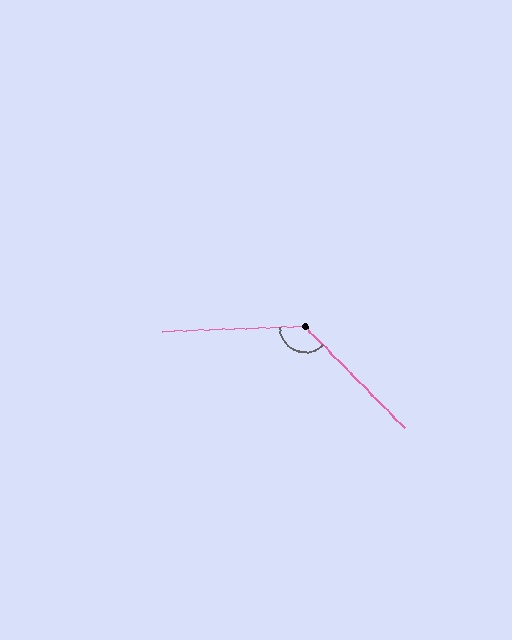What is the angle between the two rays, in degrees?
Approximately 132 degrees.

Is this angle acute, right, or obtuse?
It is obtuse.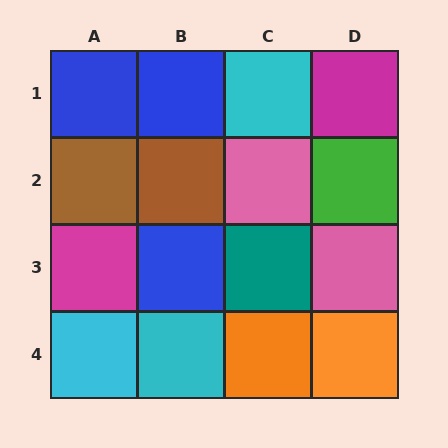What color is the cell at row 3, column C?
Teal.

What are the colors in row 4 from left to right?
Cyan, cyan, orange, orange.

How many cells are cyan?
3 cells are cyan.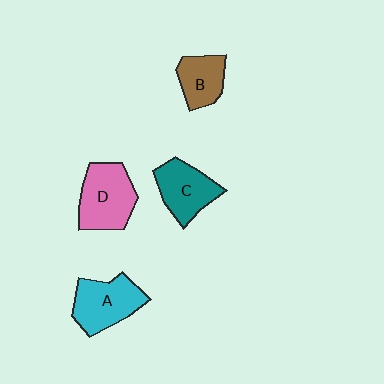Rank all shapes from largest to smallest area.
From largest to smallest: D (pink), A (cyan), C (teal), B (brown).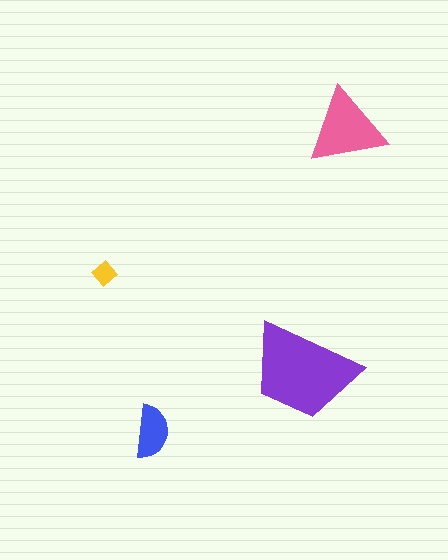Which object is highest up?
The pink triangle is topmost.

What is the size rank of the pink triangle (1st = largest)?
2nd.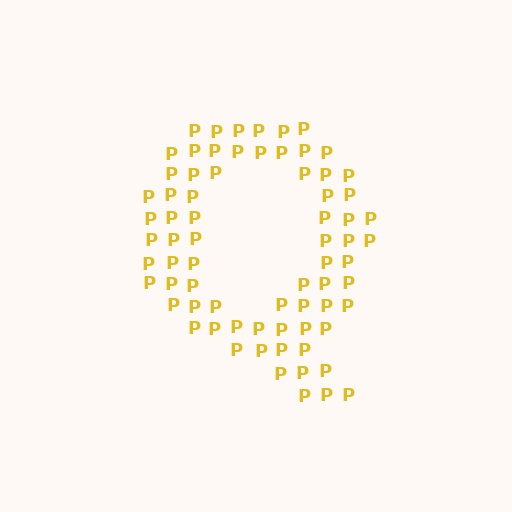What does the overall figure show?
The overall figure shows the letter Q.